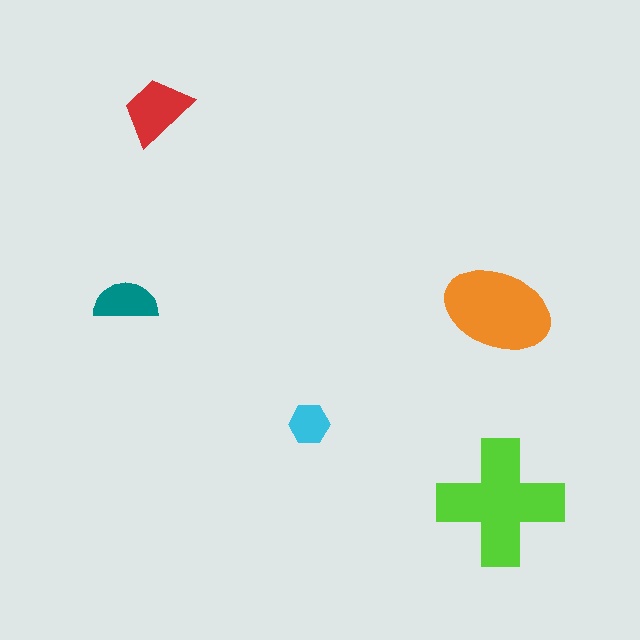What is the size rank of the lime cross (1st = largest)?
1st.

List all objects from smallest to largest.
The cyan hexagon, the teal semicircle, the red trapezoid, the orange ellipse, the lime cross.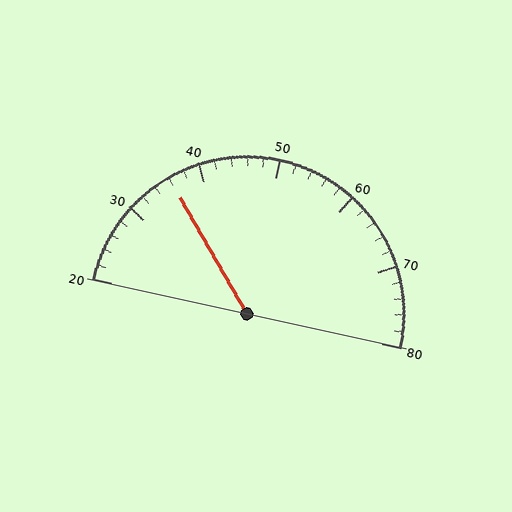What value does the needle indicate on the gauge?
The needle indicates approximately 36.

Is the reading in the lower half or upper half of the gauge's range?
The reading is in the lower half of the range (20 to 80).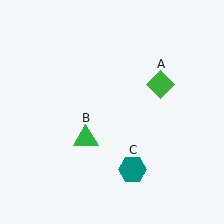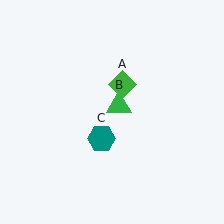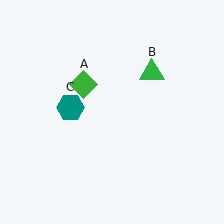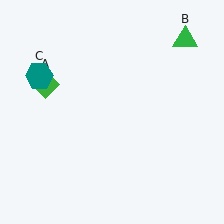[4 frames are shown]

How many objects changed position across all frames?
3 objects changed position: green diamond (object A), green triangle (object B), teal hexagon (object C).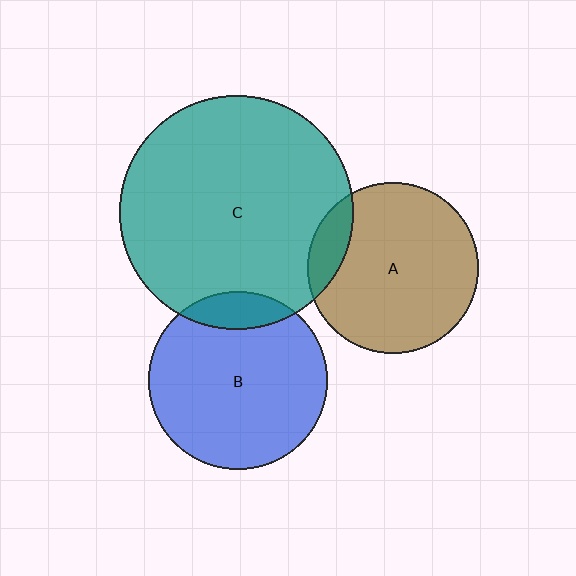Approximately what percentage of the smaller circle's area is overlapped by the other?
Approximately 10%.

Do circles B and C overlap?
Yes.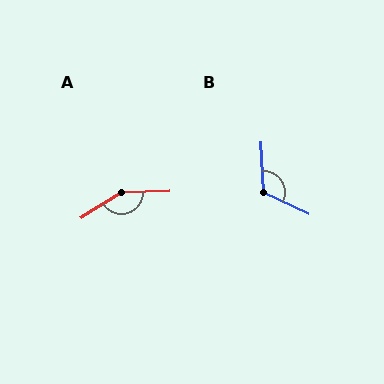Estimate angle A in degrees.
Approximately 150 degrees.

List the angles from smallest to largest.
B (117°), A (150°).